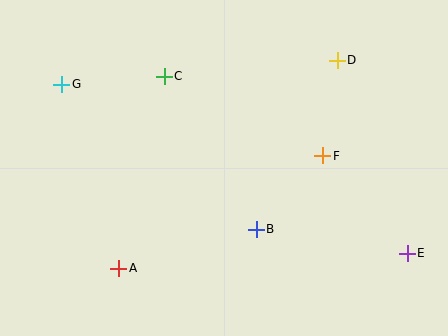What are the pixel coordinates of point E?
Point E is at (407, 253).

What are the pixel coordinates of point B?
Point B is at (256, 229).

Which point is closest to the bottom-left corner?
Point A is closest to the bottom-left corner.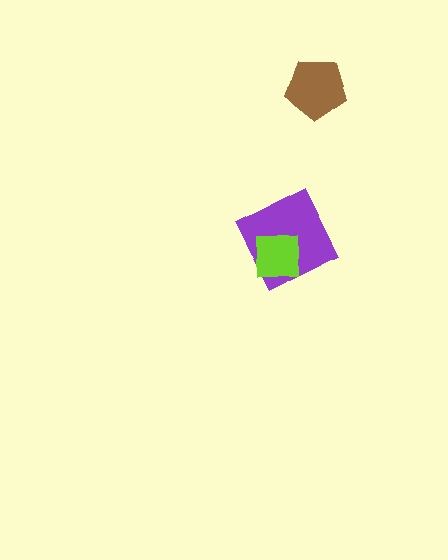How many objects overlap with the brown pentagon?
0 objects overlap with the brown pentagon.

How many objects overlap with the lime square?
1 object overlaps with the lime square.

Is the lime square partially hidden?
No, no other shape covers it.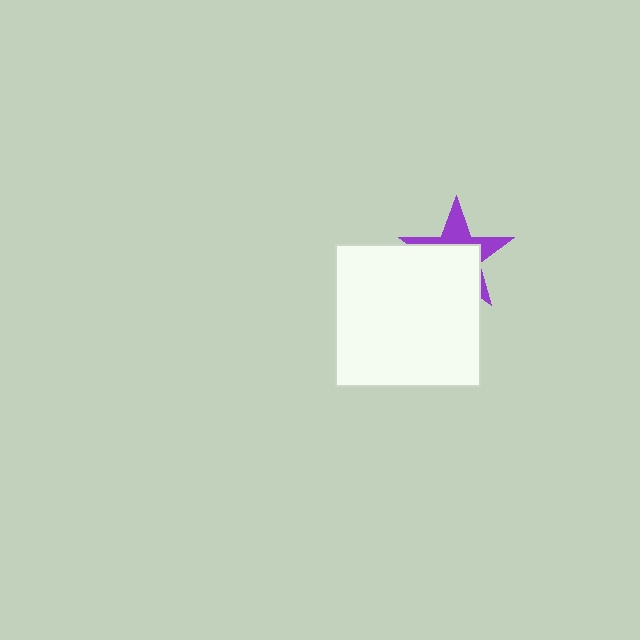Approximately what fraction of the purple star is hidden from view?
Roughly 61% of the purple star is hidden behind the white rectangle.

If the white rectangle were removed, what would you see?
You would see the complete purple star.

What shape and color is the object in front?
The object in front is a white rectangle.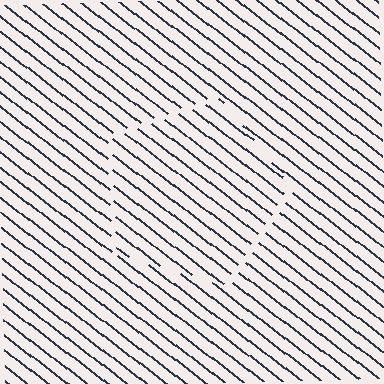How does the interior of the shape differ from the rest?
The interior of the shape contains the same grating, shifted by half a period — the contour is defined by the phase discontinuity where line-ends from the inner and outer gratings abut.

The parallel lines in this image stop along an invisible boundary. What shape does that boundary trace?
An illusory pentagon. The interior of the shape contains the same grating, shifted by half a period — the contour is defined by the phase discontinuity where line-ends from the inner and outer gratings abut.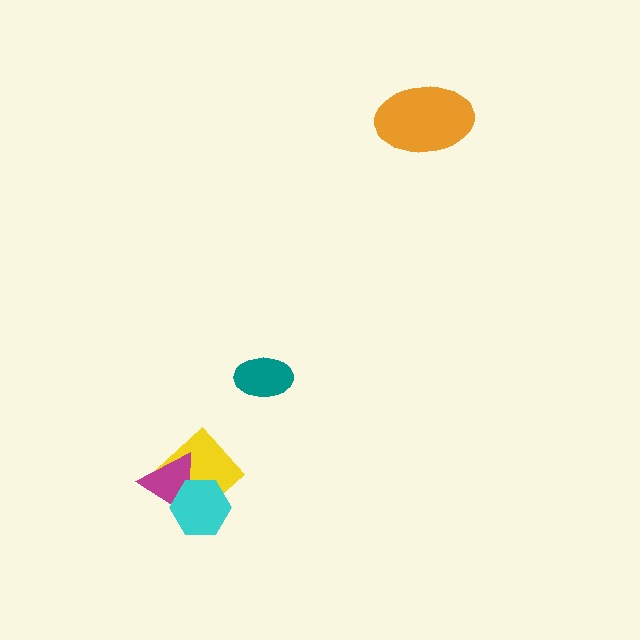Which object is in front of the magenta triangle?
The cyan hexagon is in front of the magenta triangle.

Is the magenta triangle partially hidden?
Yes, it is partially covered by another shape.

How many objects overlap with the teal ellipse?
0 objects overlap with the teal ellipse.